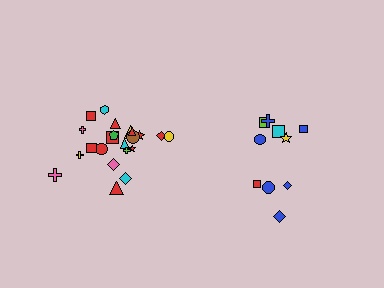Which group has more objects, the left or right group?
The left group.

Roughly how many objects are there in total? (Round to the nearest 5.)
Roughly 30 objects in total.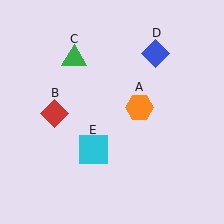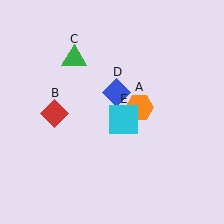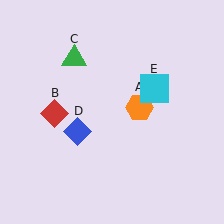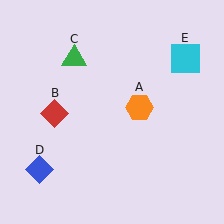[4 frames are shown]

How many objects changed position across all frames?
2 objects changed position: blue diamond (object D), cyan square (object E).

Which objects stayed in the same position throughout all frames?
Orange hexagon (object A) and red diamond (object B) and green triangle (object C) remained stationary.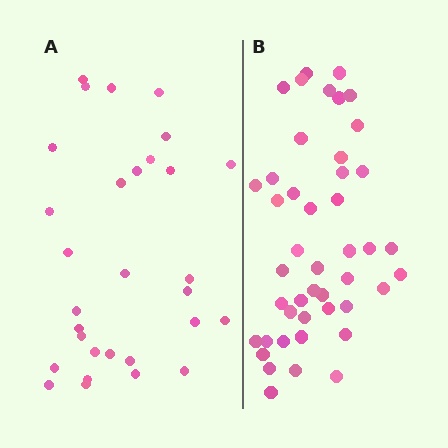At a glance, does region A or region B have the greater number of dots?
Region B (the right region) has more dots.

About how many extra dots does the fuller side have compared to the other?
Region B has approximately 15 more dots than region A.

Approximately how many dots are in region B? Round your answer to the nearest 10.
About 40 dots. (The exact count is 45, which rounds to 40.)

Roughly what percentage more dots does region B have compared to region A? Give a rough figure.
About 50% more.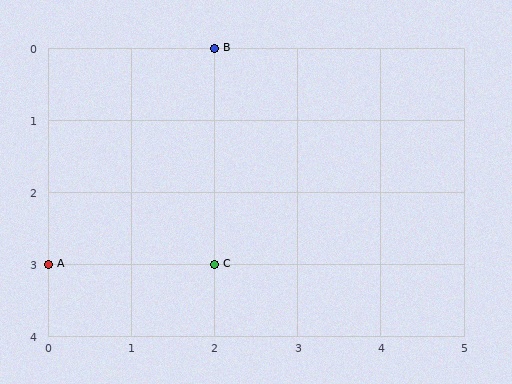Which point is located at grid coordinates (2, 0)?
Point B is at (2, 0).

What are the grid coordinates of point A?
Point A is at grid coordinates (0, 3).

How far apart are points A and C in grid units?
Points A and C are 2 columns apart.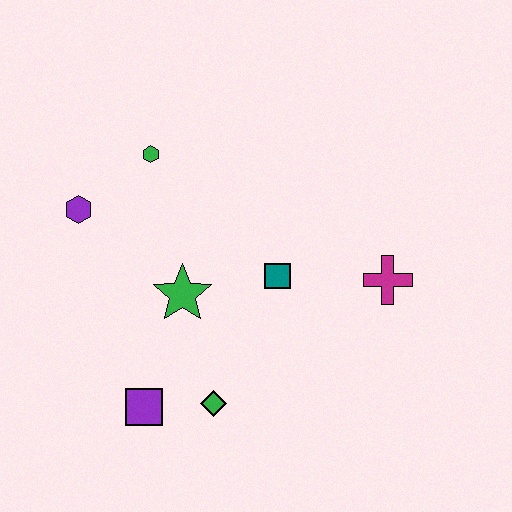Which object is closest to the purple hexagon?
The green hexagon is closest to the purple hexagon.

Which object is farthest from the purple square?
The magenta cross is farthest from the purple square.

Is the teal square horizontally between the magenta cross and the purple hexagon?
Yes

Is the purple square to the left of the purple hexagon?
No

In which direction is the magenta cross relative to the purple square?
The magenta cross is to the right of the purple square.